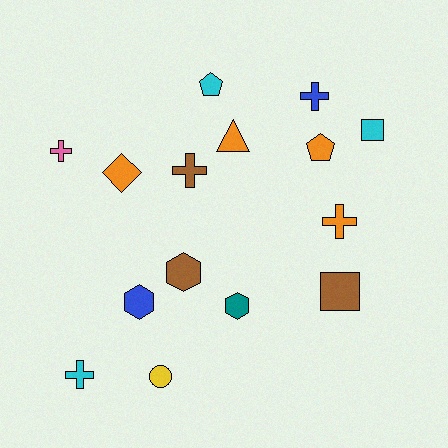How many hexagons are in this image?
There are 3 hexagons.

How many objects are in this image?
There are 15 objects.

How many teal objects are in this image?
There is 1 teal object.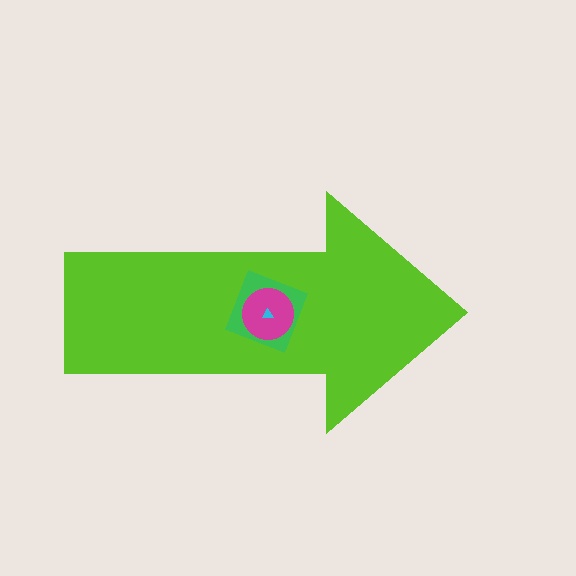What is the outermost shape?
The lime arrow.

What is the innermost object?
The cyan triangle.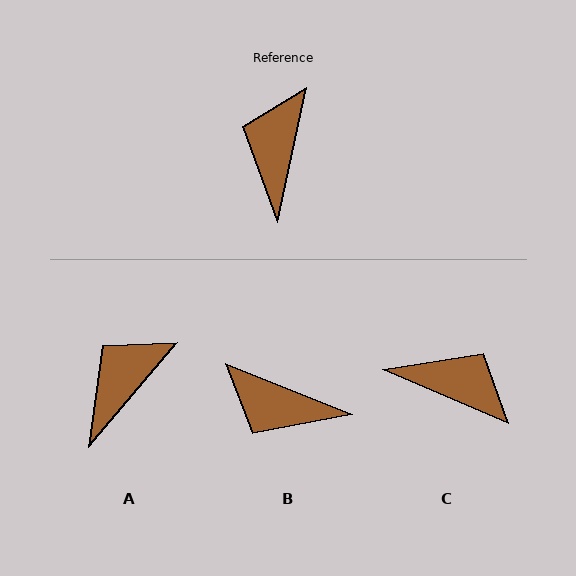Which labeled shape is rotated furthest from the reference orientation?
C, about 102 degrees away.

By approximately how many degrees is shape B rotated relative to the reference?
Approximately 80 degrees counter-clockwise.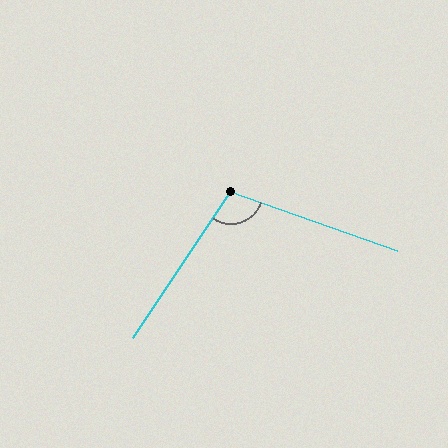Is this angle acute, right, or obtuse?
It is obtuse.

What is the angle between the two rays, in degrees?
Approximately 104 degrees.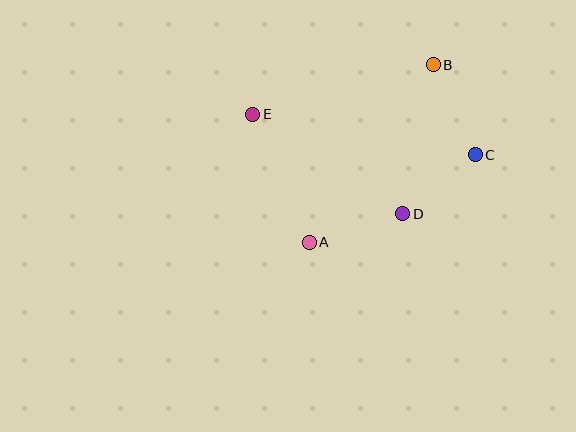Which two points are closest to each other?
Points C and D are closest to each other.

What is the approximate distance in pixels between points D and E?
The distance between D and E is approximately 180 pixels.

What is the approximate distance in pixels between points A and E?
The distance between A and E is approximately 140 pixels.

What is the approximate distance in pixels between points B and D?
The distance between B and D is approximately 152 pixels.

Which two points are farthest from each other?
Points C and E are farthest from each other.